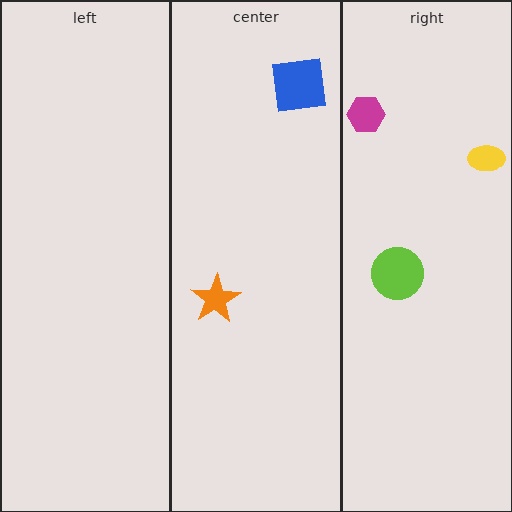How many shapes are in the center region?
2.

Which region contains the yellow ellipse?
The right region.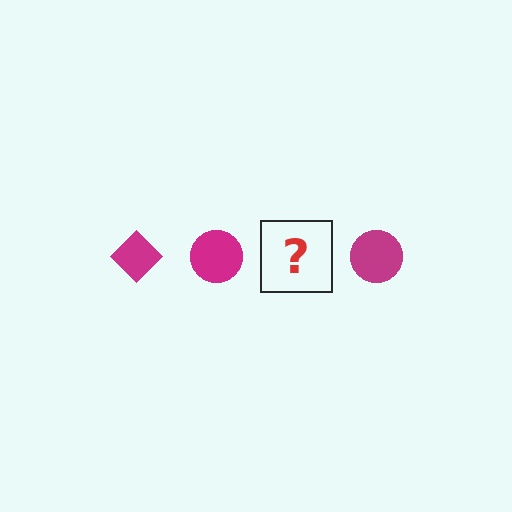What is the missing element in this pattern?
The missing element is a magenta diamond.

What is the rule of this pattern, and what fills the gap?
The rule is that the pattern cycles through diamond, circle shapes in magenta. The gap should be filled with a magenta diamond.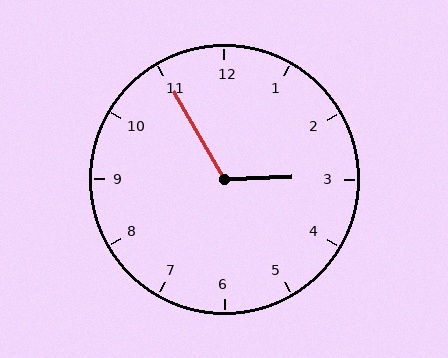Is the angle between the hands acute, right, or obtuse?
It is obtuse.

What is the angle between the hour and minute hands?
Approximately 118 degrees.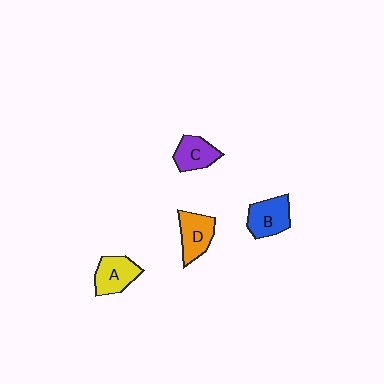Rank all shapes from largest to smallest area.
From largest to smallest: D (orange), B (blue), A (yellow), C (purple).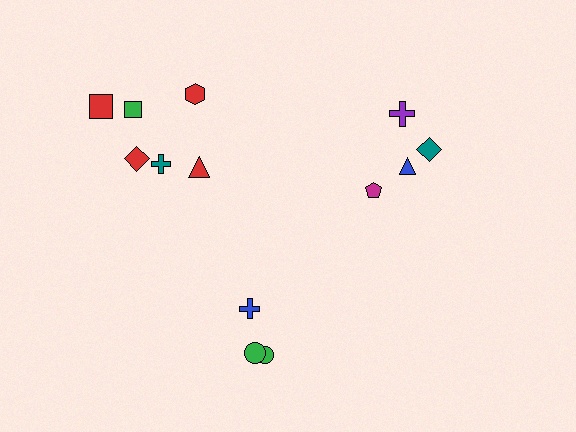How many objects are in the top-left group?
There are 6 objects.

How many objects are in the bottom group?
There are 3 objects.